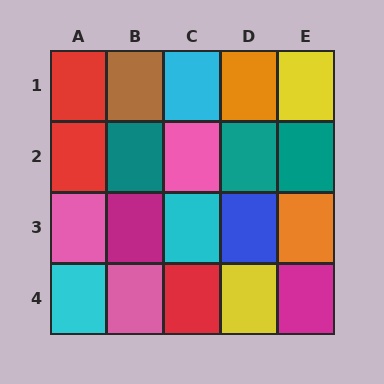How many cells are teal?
3 cells are teal.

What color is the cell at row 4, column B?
Pink.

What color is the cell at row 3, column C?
Cyan.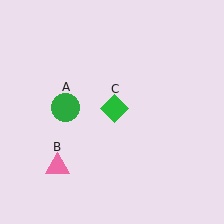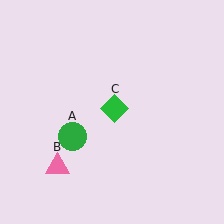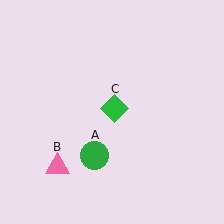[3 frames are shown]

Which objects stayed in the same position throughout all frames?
Pink triangle (object B) and green diamond (object C) remained stationary.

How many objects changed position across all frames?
1 object changed position: green circle (object A).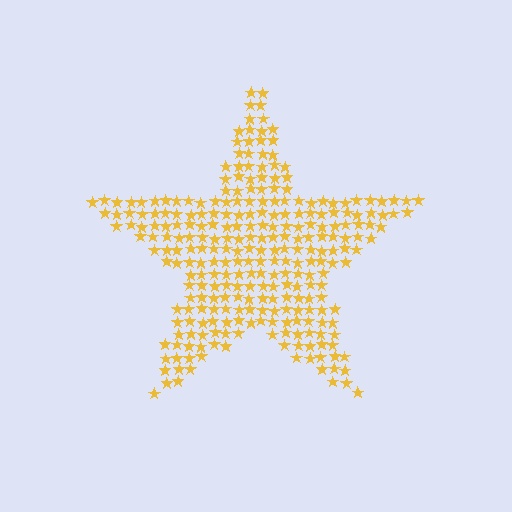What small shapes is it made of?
It is made of small stars.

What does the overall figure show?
The overall figure shows a star.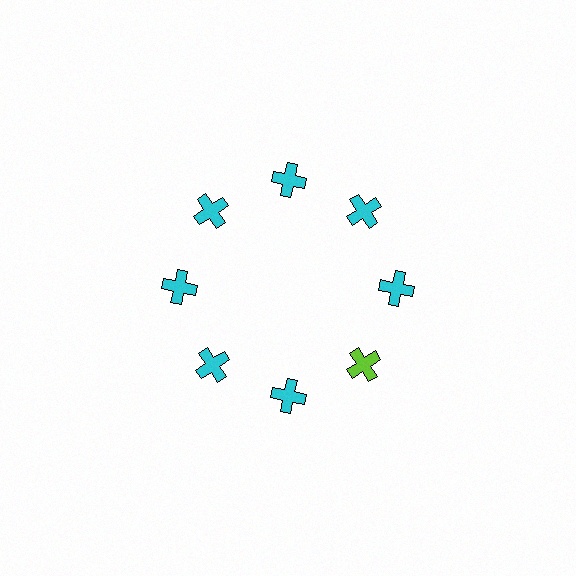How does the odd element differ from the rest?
It has a different color: lime instead of cyan.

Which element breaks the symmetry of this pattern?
The lime cross at roughly the 4 o'clock position breaks the symmetry. All other shapes are cyan crosses.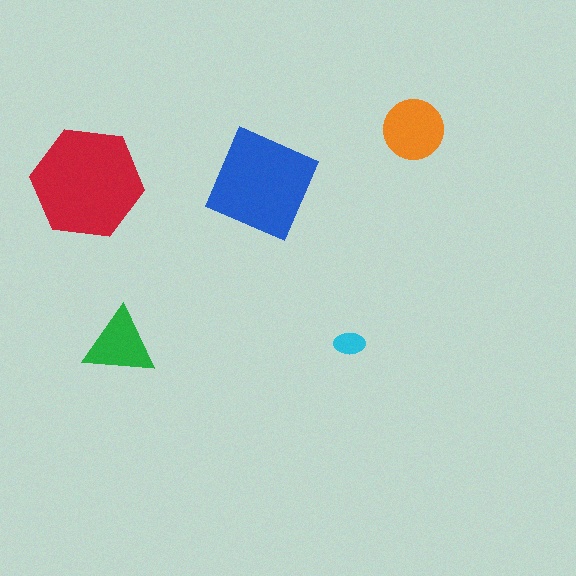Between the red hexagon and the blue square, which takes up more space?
The red hexagon.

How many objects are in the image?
There are 5 objects in the image.